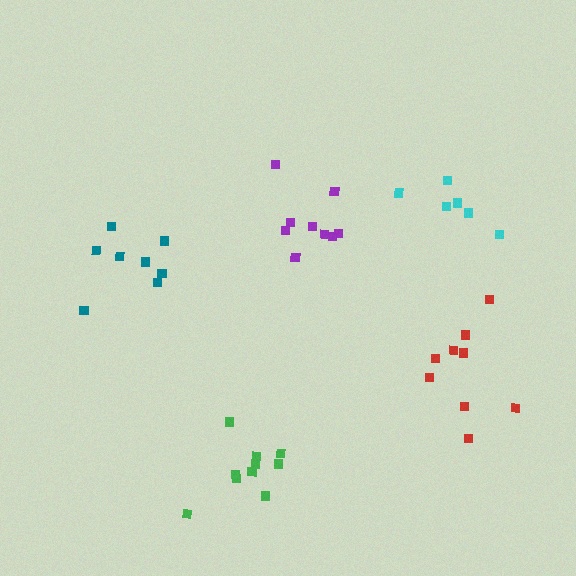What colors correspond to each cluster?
The clusters are colored: teal, green, cyan, purple, red.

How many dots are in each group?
Group 1: 8 dots, Group 2: 10 dots, Group 3: 6 dots, Group 4: 9 dots, Group 5: 9 dots (42 total).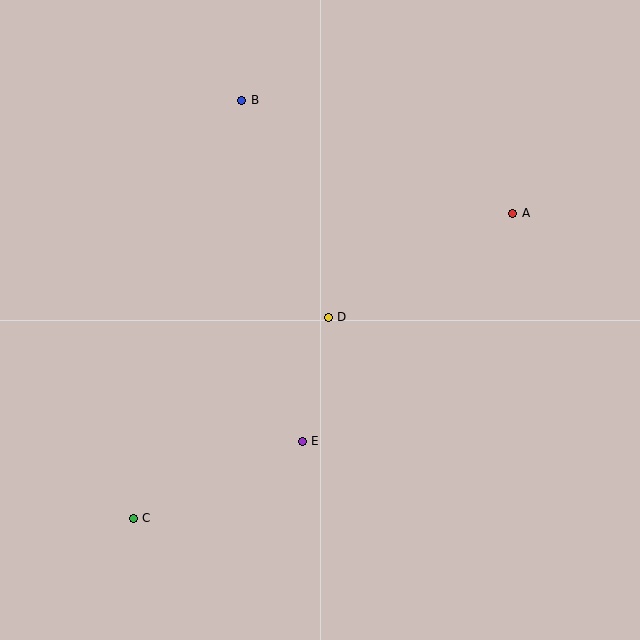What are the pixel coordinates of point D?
Point D is at (328, 317).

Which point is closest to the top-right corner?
Point A is closest to the top-right corner.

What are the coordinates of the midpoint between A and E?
The midpoint between A and E is at (407, 327).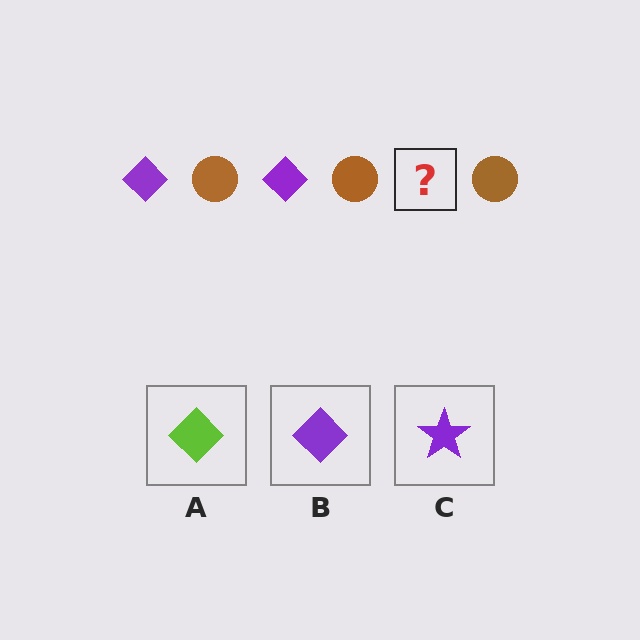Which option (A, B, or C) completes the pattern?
B.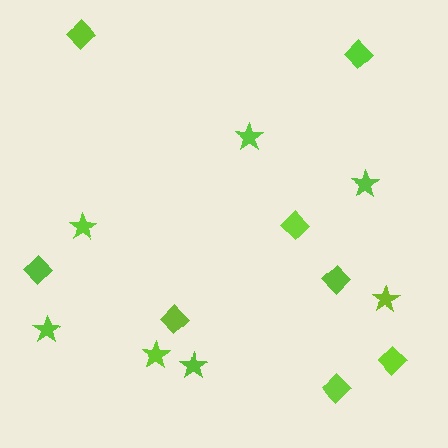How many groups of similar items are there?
There are 2 groups: one group of stars (7) and one group of diamonds (8).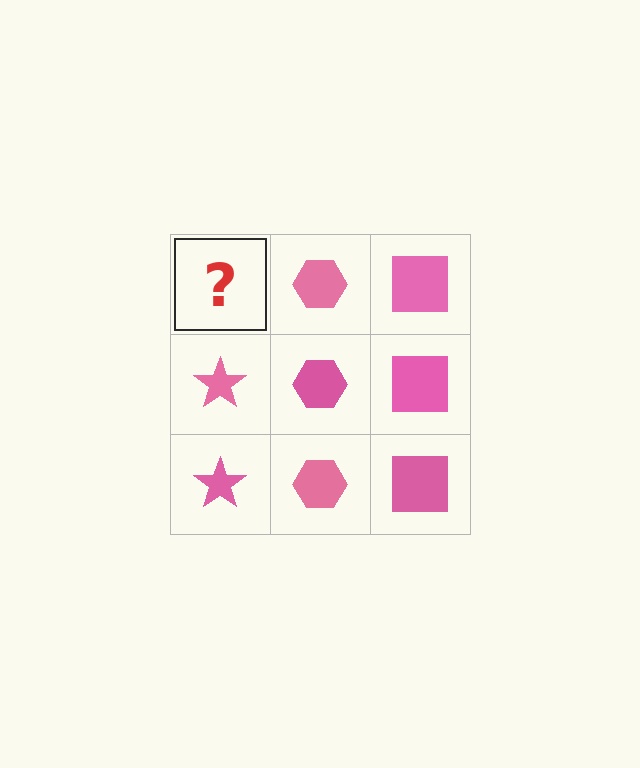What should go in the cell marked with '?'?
The missing cell should contain a pink star.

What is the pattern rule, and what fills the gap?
The rule is that each column has a consistent shape. The gap should be filled with a pink star.